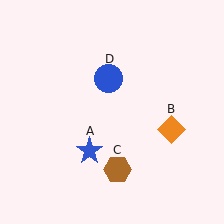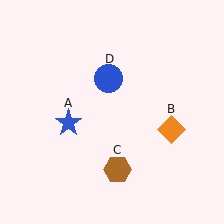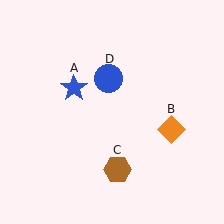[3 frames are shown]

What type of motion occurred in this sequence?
The blue star (object A) rotated clockwise around the center of the scene.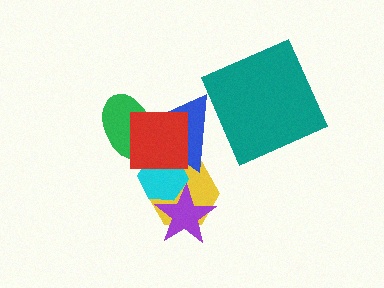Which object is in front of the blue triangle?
The red square is in front of the blue triangle.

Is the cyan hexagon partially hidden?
Yes, it is partially covered by another shape.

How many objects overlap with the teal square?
0 objects overlap with the teal square.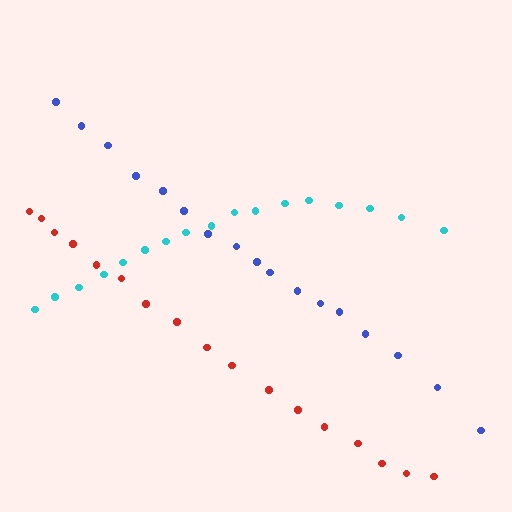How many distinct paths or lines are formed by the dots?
There are 3 distinct paths.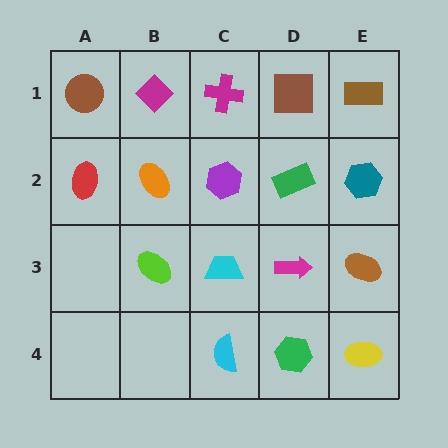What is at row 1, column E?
A brown rectangle.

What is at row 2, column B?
An orange ellipse.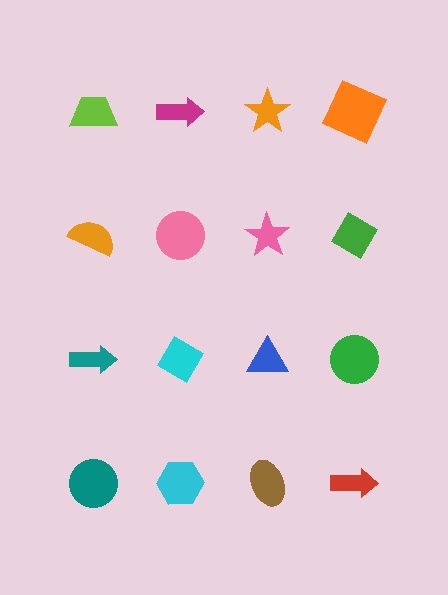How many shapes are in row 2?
4 shapes.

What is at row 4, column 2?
A cyan hexagon.